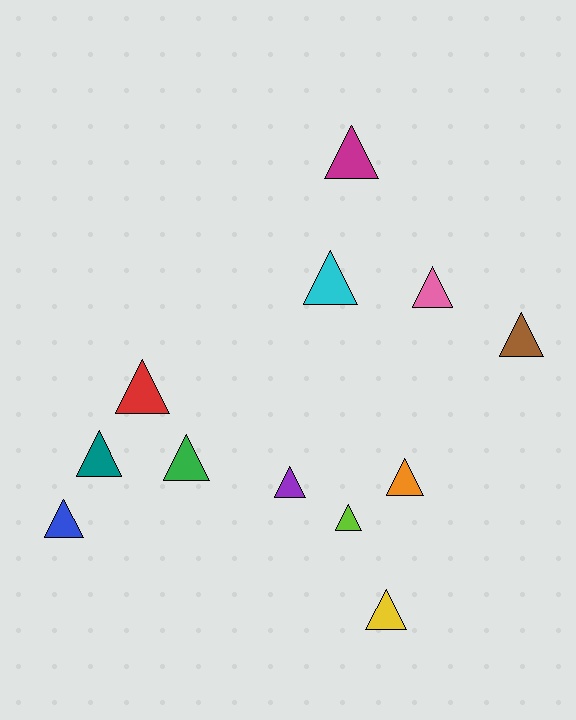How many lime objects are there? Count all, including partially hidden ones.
There is 1 lime object.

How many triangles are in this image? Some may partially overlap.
There are 12 triangles.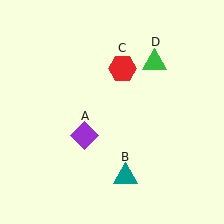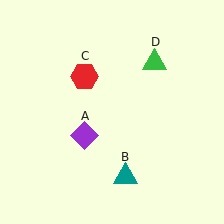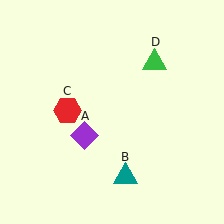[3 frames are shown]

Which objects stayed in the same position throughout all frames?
Purple diamond (object A) and teal triangle (object B) and green triangle (object D) remained stationary.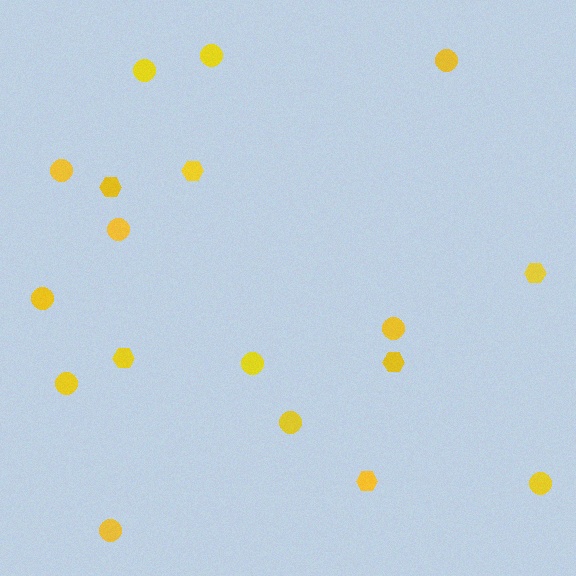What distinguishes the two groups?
There are 2 groups: one group of hexagons (6) and one group of circles (12).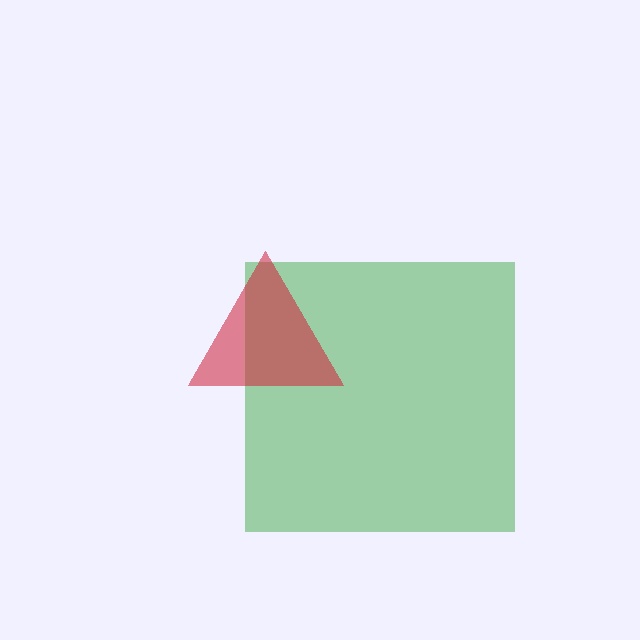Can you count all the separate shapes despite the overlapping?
Yes, there are 2 separate shapes.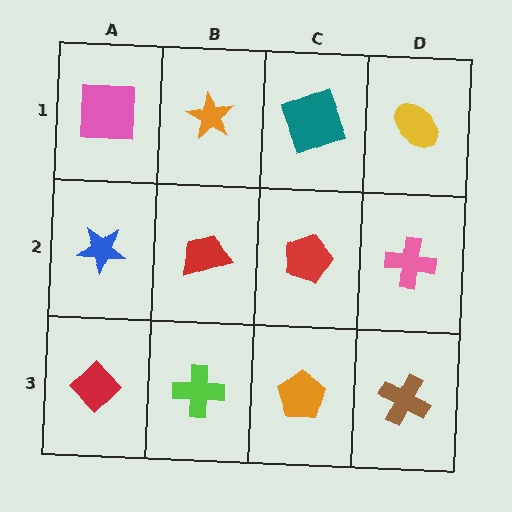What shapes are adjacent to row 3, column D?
A pink cross (row 2, column D), an orange pentagon (row 3, column C).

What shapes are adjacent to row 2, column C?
A teal square (row 1, column C), an orange pentagon (row 3, column C), a red trapezoid (row 2, column B), a pink cross (row 2, column D).